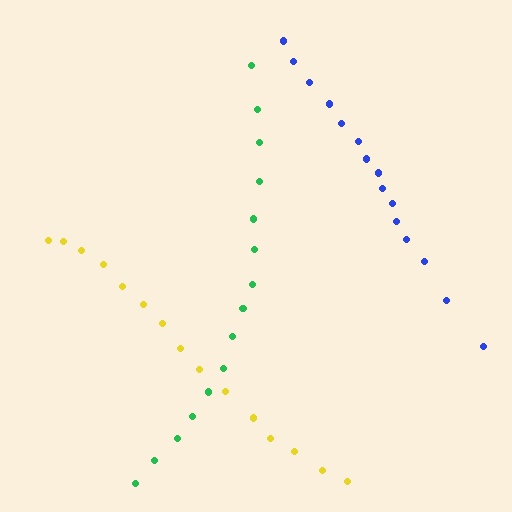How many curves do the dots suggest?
There are 3 distinct paths.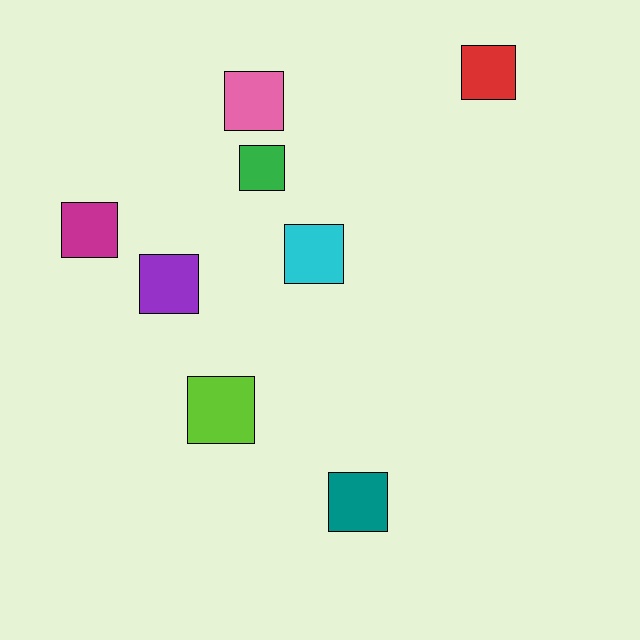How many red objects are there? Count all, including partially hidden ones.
There is 1 red object.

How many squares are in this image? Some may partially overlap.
There are 8 squares.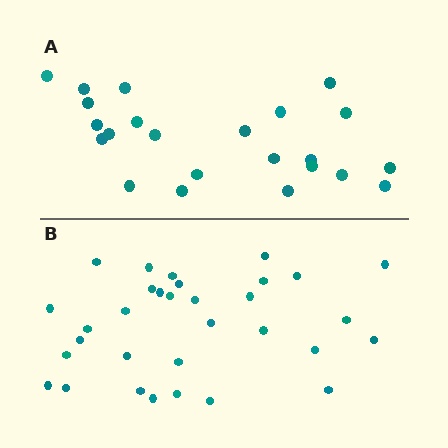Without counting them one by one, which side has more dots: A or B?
Region B (the bottom region) has more dots.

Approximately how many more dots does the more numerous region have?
Region B has roughly 8 or so more dots than region A.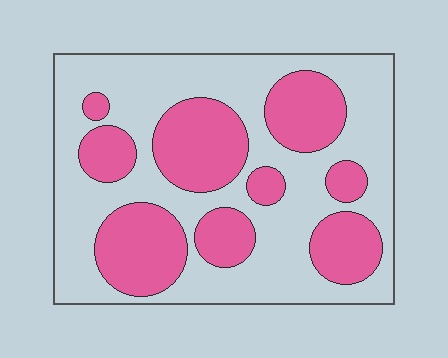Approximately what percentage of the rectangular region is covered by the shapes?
Approximately 40%.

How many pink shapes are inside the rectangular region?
9.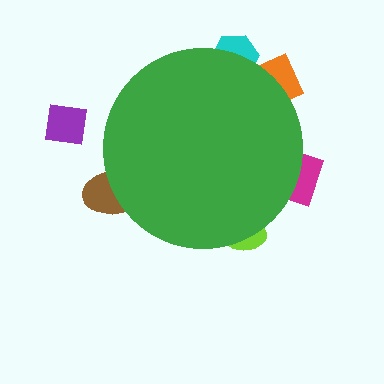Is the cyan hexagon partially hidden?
Yes, the cyan hexagon is partially hidden behind the green circle.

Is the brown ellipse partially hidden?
Yes, the brown ellipse is partially hidden behind the green circle.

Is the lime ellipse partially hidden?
Yes, the lime ellipse is partially hidden behind the green circle.